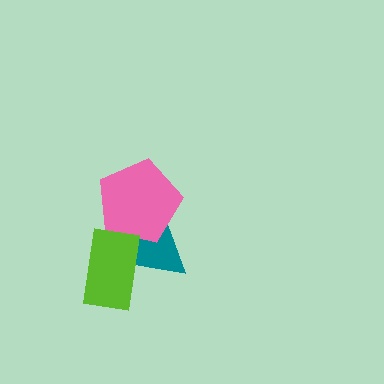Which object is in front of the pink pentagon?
The lime rectangle is in front of the pink pentagon.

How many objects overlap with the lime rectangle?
2 objects overlap with the lime rectangle.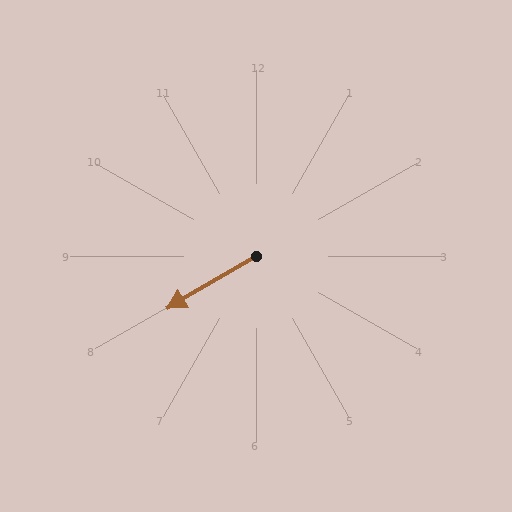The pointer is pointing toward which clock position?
Roughly 8 o'clock.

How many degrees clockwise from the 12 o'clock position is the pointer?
Approximately 240 degrees.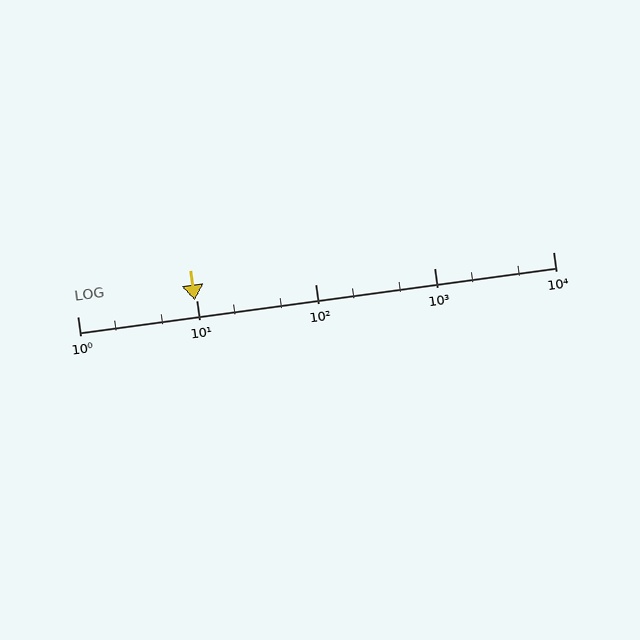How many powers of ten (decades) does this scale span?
The scale spans 4 decades, from 1 to 10000.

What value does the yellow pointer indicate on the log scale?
The pointer indicates approximately 9.7.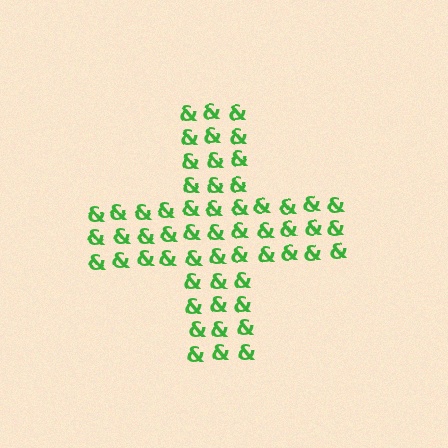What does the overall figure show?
The overall figure shows a cross.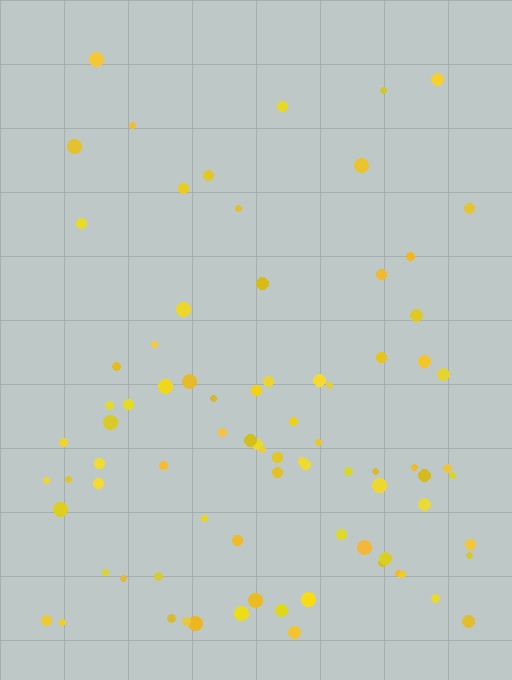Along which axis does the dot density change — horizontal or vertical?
Vertical.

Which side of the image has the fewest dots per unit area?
The top.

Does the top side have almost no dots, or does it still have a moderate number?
Still a moderate number, just noticeably fewer than the bottom.